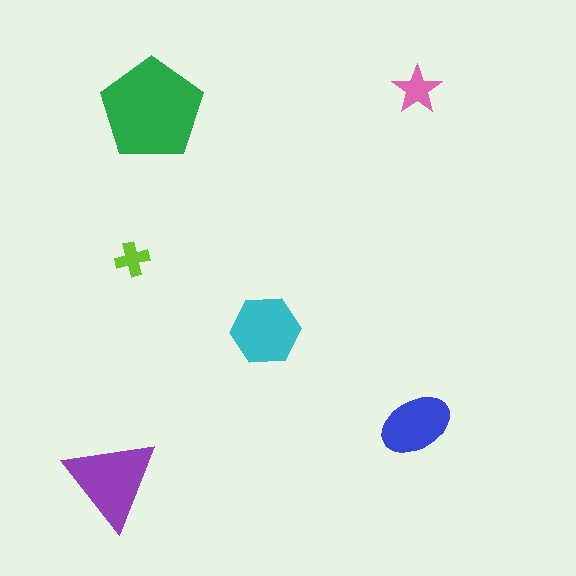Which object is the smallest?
The lime cross.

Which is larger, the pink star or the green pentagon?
The green pentagon.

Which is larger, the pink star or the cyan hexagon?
The cyan hexagon.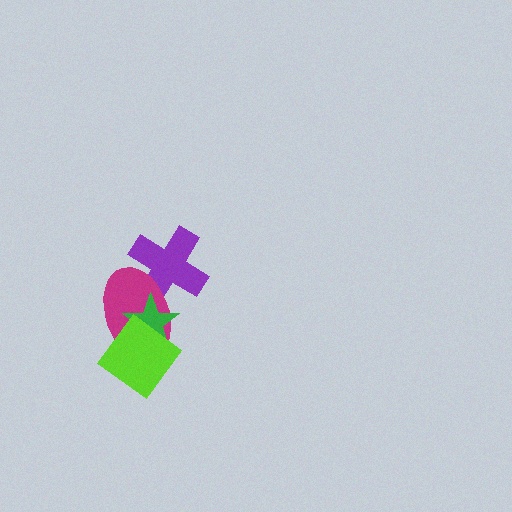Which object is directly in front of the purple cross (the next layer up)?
The magenta ellipse is directly in front of the purple cross.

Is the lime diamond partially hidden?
No, no other shape covers it.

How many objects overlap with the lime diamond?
2 objects overlap with the lime diamond.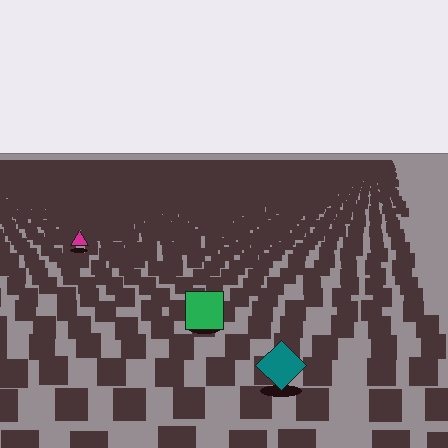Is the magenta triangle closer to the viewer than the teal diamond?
No. The teal diamond is closer — you can tell from the texture gradient: the ground texture is coarser near it.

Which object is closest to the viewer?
The teal diamond is closest. The texture marks near it are larger and more spread out.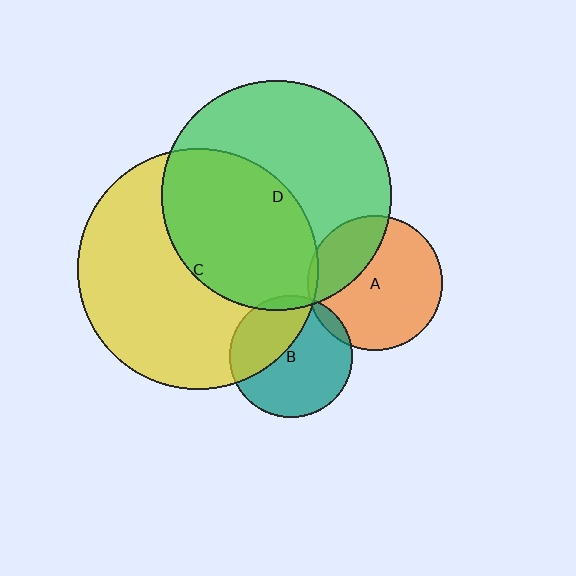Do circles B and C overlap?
Yes.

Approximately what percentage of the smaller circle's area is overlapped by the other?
Approximately 40%.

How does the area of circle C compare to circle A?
Approximately 3.2 times.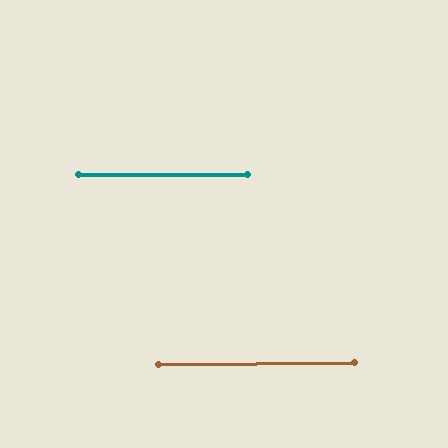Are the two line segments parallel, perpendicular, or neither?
Parallel — their directions differ by only 0.5°.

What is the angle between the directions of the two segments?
Approximately 0 degrees.